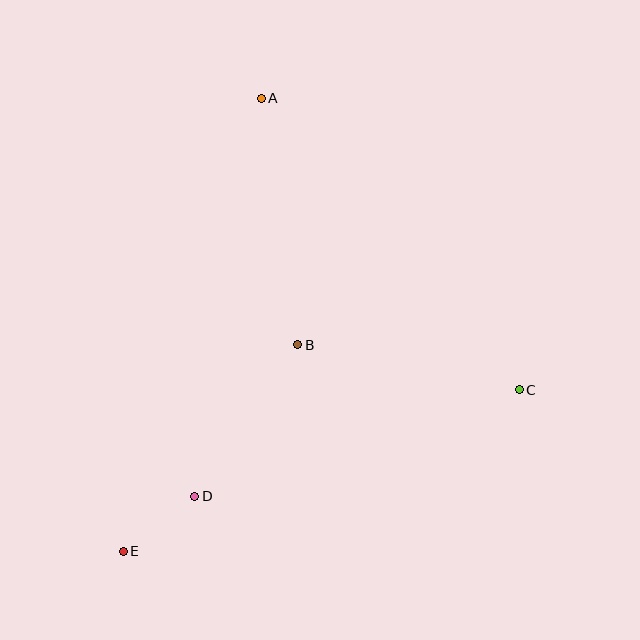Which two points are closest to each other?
Points D and E are closest to each other.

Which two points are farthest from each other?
Points A and E are farthest from each other.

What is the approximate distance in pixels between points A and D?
The distance between A and D is approximately 404 pixels.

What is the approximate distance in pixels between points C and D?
The distance between C and D is approximately 342 pixels.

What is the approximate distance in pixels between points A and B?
The distance between A and B is approximately 249 pixels.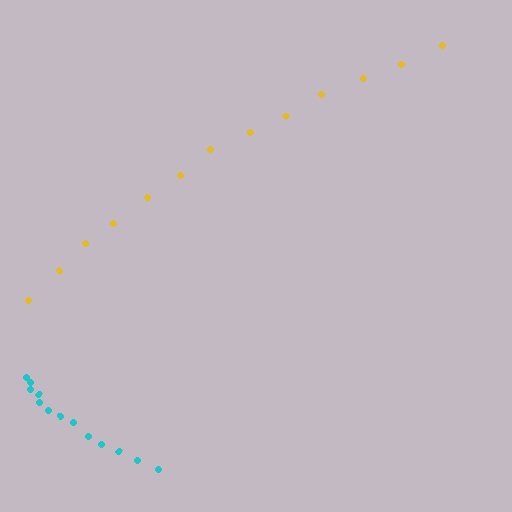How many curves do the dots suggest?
There are 2 distinct paths.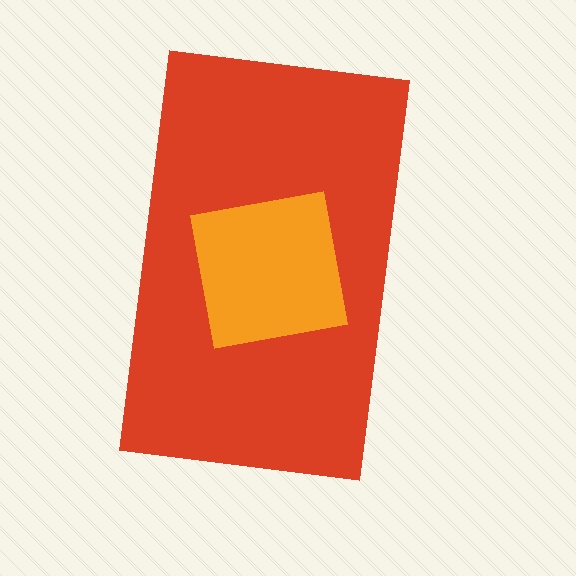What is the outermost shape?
The red rectangle.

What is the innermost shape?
The orange square.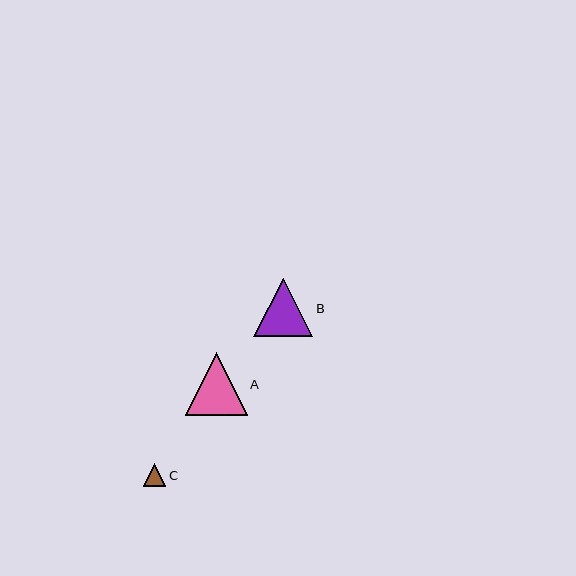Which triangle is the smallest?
Triangle C is the smallest with a size of approximately 23 pixels.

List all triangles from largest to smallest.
From largest to smallest: A, B, C.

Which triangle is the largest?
Triangle A is the largest with a size of approximately 62 pixels.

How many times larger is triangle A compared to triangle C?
Triangle A is approximately 2.7 times the size of triangle C.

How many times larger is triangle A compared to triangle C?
Triangle A is approximately 2.7 times the size of triangle C.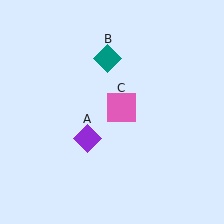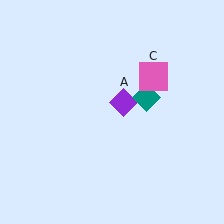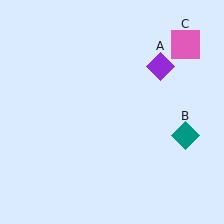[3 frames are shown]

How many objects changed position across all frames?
3 objects changed position: purple diamond (object A), teal diamond (object B), pink square (object C).